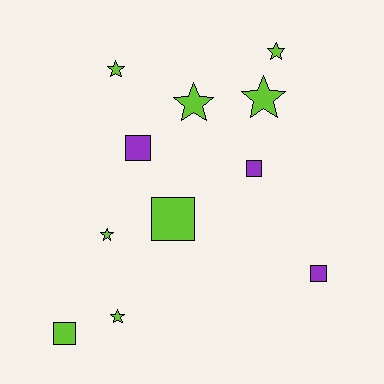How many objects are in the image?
There are 11 objects.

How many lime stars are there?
There are 6 lime stars.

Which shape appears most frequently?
Star, with 6 objects.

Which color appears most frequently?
Lime, with 8 objects.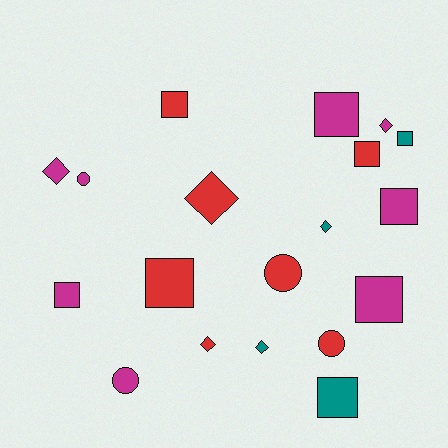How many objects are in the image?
There are 19 objects.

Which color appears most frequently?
Magenta, with 8 objects.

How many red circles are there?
There are 2 red circles.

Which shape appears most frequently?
Square, with 9 objects.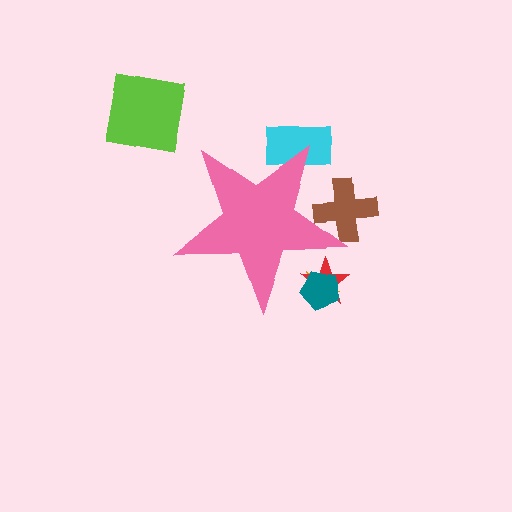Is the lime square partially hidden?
No, the lime square is fully visible.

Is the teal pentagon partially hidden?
Yes, the teal pentagon is partially hidden behind the pink star.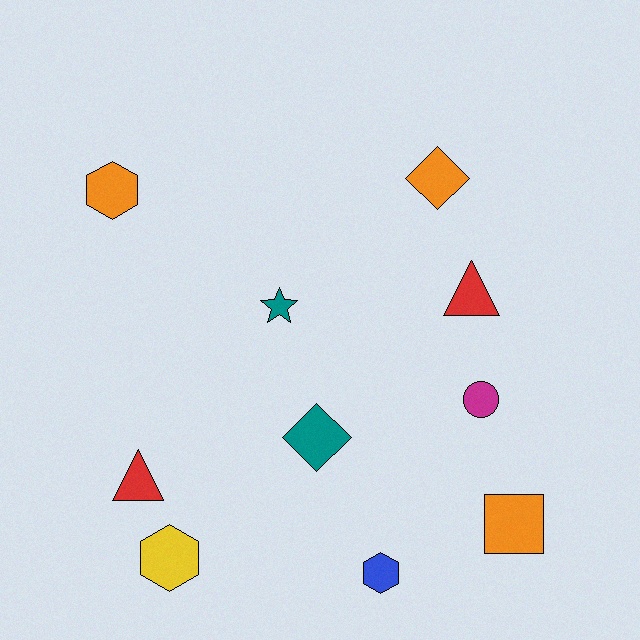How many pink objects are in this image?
There are no pink objects.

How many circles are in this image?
There is 1 circle.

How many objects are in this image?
There are 10 objects.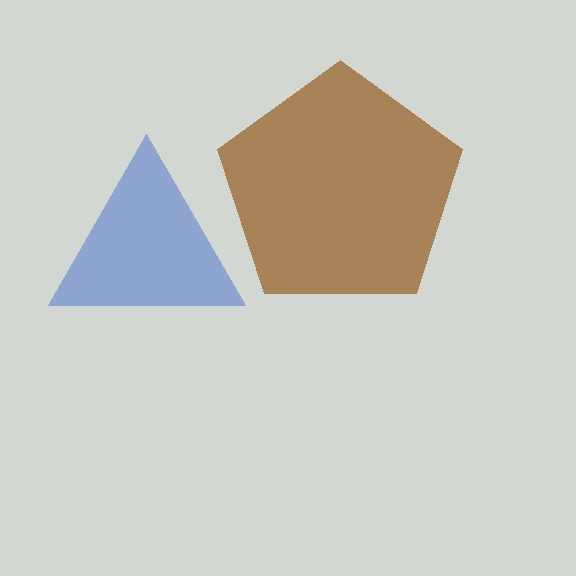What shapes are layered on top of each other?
The layered shapes are: a blue triangle, a brown pentagon.